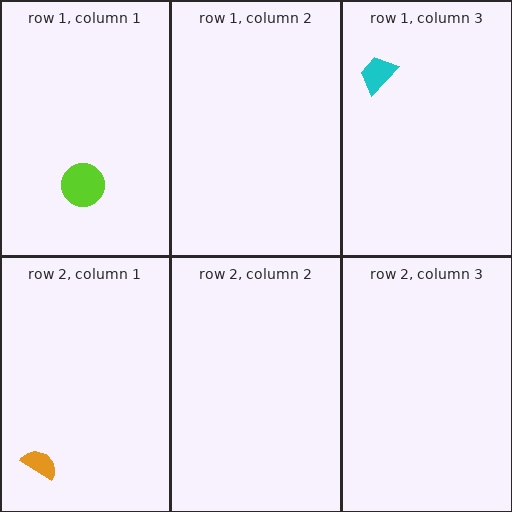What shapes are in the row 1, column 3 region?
The cyan trapezoid.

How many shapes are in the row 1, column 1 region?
1.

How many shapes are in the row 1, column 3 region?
1.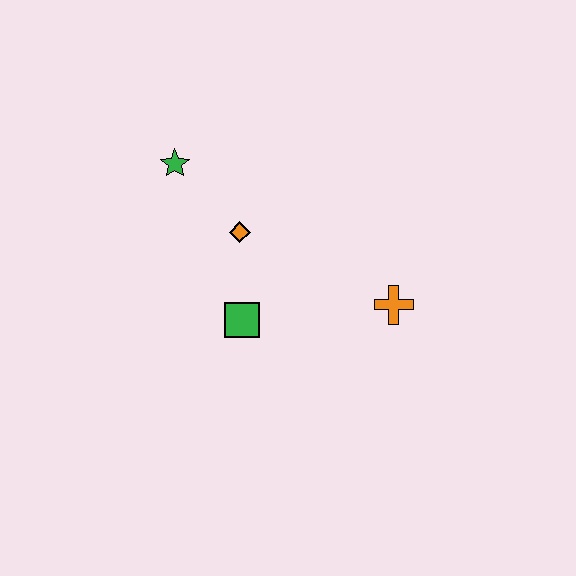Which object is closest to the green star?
The orange diamond is closest to the green star.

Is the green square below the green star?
Yes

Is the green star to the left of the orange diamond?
Yes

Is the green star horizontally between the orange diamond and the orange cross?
No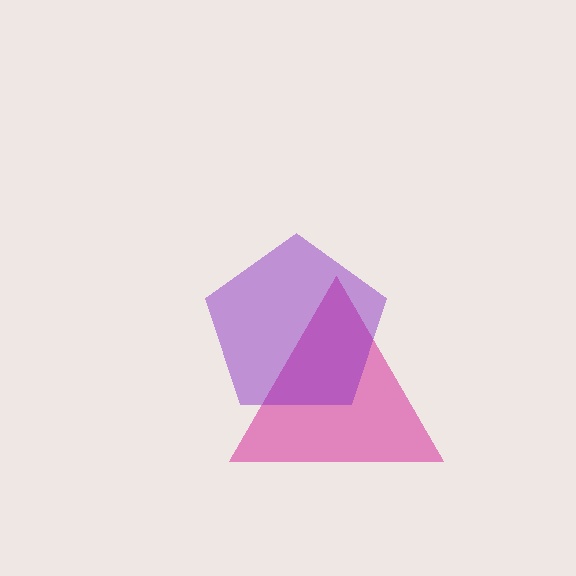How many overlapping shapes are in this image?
There are 2 overlapping shapes in the image.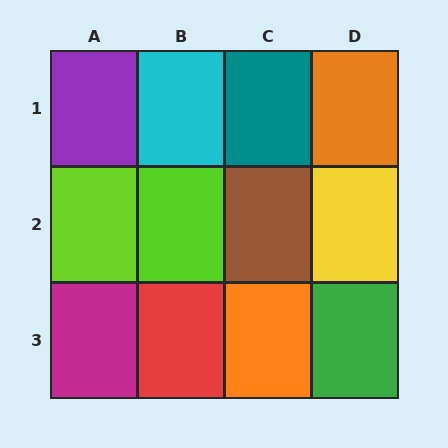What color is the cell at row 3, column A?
Magenta.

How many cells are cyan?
1 cell is cyan.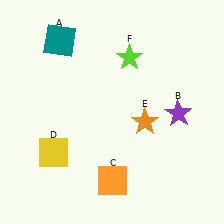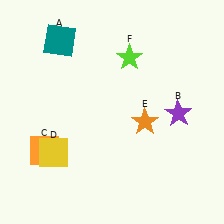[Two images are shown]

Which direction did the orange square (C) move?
The orange square (C) moved left.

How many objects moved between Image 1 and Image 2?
1 object moved between the two images.